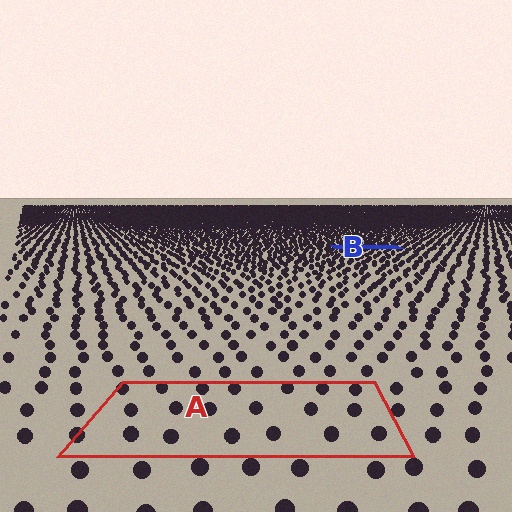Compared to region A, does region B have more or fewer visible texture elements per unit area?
Region B has more texture elements per unit area — they are packed more densely because it is farther away.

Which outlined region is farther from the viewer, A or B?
Region B is farther from the viewer — the texture elements inside it appear smaller and more densely packed.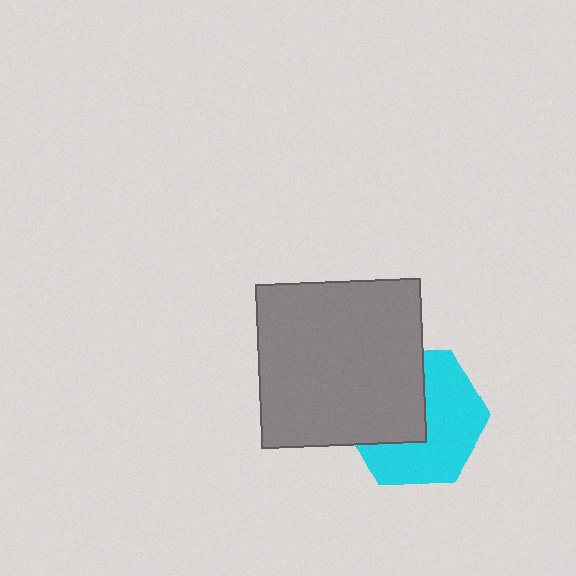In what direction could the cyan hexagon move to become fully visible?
The cyan hexagon could move toward the lower-right. That would shift it out from behind the gray square entirely.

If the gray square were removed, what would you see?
You would see the complete cyan hexagon.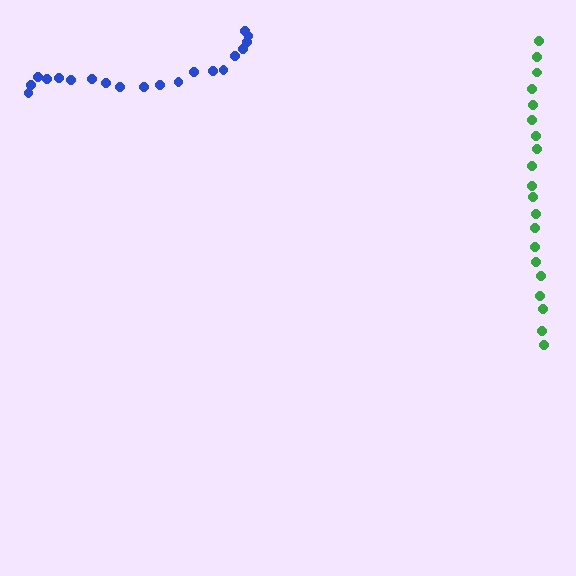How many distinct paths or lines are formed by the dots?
There are 2 distinct paths.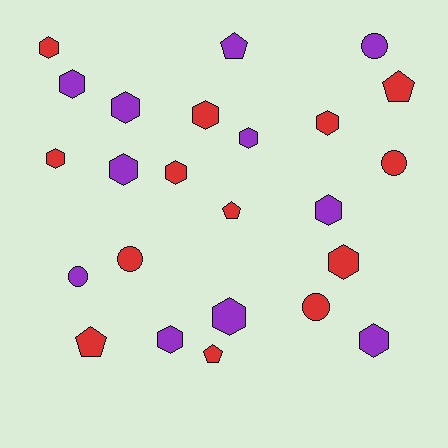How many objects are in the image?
There are 24 objects.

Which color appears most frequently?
Red, with 13 objects.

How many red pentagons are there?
There are 4 red pentagons.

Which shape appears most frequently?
Hexagon, with 14 objects.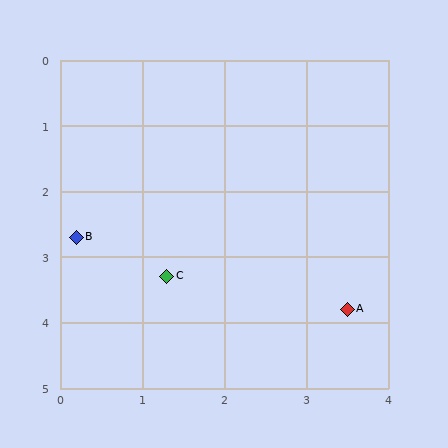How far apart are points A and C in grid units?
Points A and C are about 2.3 grid units apart.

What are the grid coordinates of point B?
Point B is at approximately (0.2, 2.7).